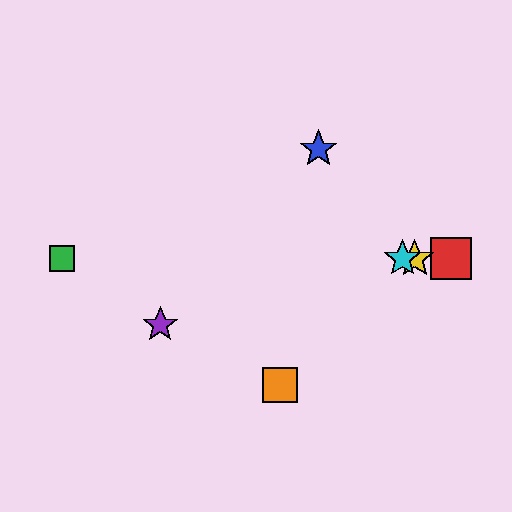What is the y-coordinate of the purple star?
The purple star is at y≈325.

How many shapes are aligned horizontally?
4 shapes (the red square, the green square, the yellow star, the cyan star) are aligned horizontally.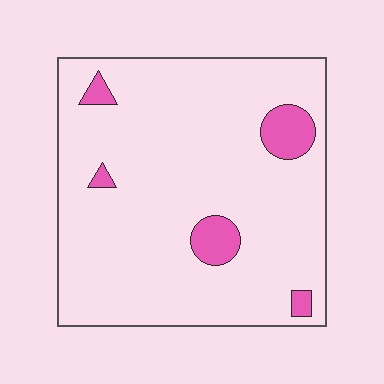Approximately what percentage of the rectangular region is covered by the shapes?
Approximately 10%.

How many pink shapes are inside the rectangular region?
5.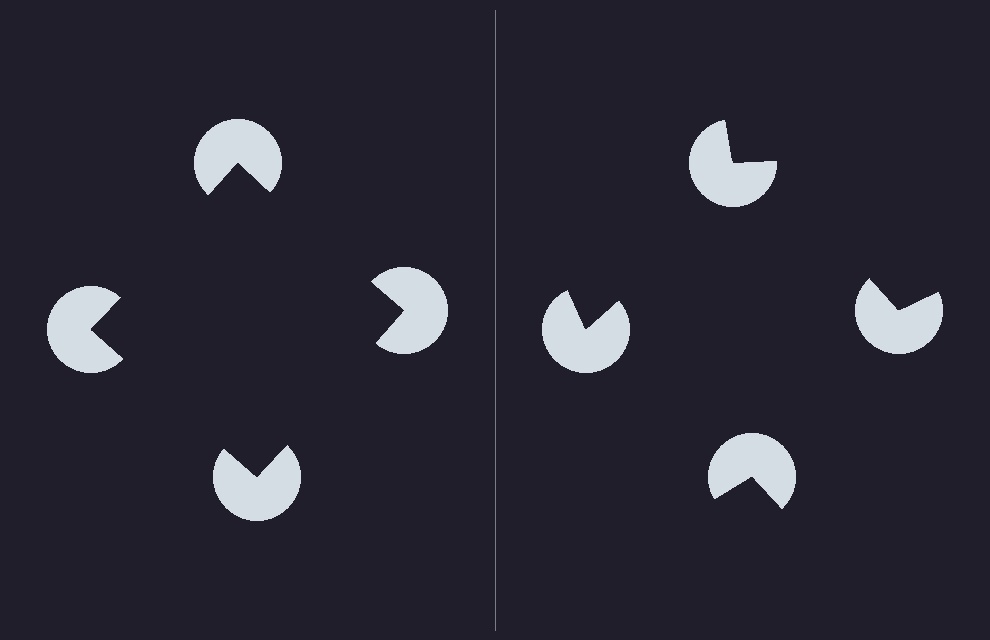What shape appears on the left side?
An illusory square.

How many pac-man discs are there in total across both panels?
8 — 4 on each side.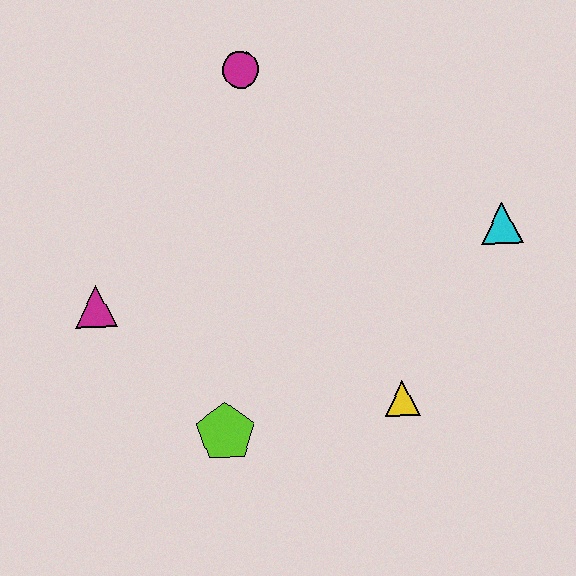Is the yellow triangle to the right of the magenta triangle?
Yes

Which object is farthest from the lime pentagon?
The magenta circle is farthest from the lime pentagon.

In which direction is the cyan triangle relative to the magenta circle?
The cyan triangle is to the right of the magenta circle.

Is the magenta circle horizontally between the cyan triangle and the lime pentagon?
Yes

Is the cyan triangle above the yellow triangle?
Yes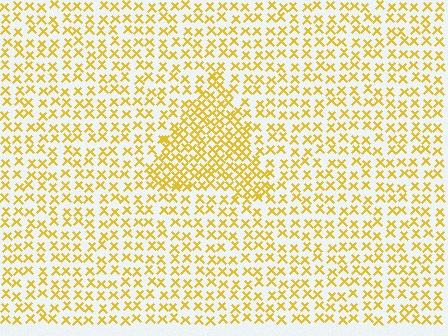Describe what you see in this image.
The image contains small yellow elements arranged at two different densities. A triangle-shaped region is visible where the elements are more densely packed than the surrounding area.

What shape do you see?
I see a triangle.